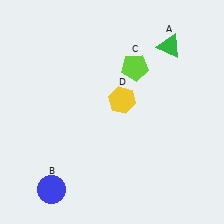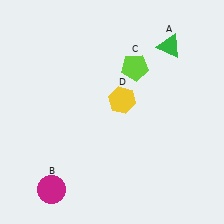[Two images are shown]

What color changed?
The circle (B) changed from blue in Image 1 to magenta in Image 2.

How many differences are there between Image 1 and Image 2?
There is 1 difference between the two images.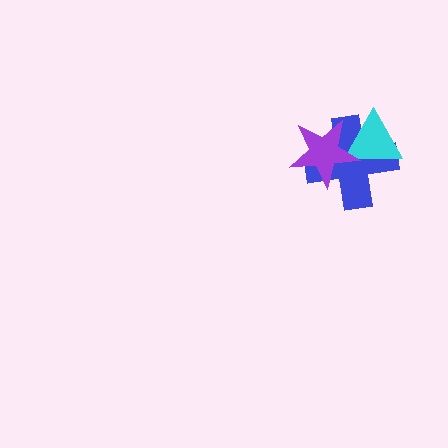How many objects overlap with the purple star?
2 objects overlap with the purple star.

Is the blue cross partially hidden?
Yes, it is partially covered by another shape.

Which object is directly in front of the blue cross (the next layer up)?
The cyan triangle is directly in front of the blue cross.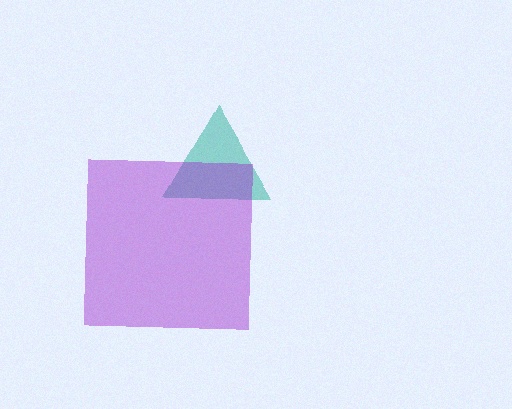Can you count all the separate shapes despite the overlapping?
Yes, there are 2 separate shapes.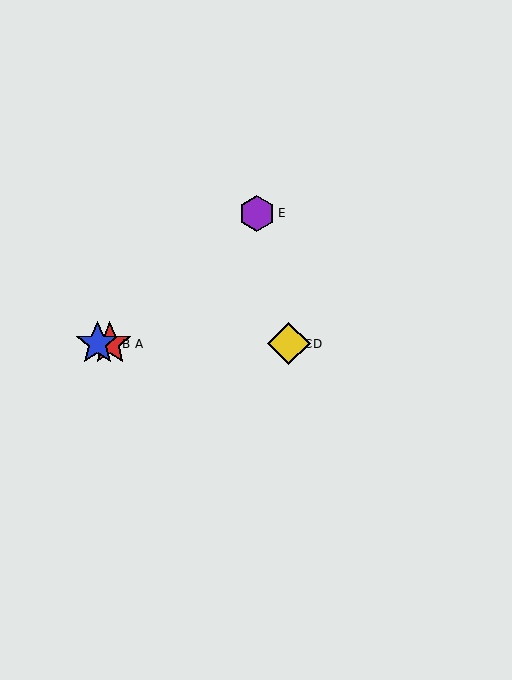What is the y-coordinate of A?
Object A is at y≈344.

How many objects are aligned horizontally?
4 objects (A, B, C, D) are aligned horizontally.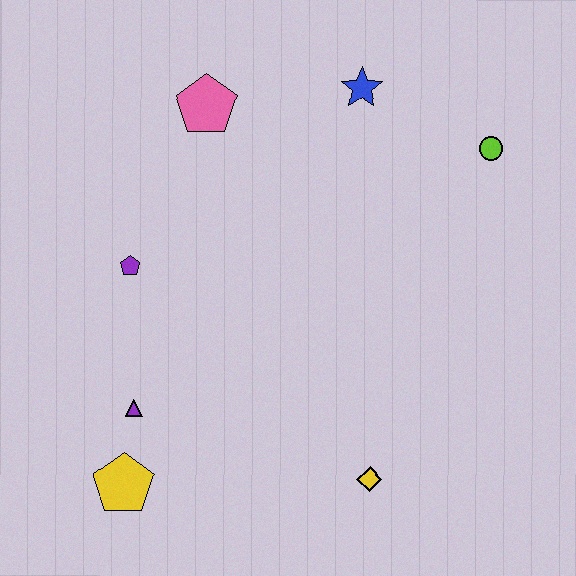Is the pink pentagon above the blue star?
No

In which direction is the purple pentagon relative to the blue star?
The purple pentagon is to the left of the blue star.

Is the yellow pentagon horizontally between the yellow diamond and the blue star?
No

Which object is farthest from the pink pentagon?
The yellow diamond is farthest from the pink pentagon.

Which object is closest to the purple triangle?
The yellow pentagon is closest to the purple triangle.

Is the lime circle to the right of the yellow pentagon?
Yes